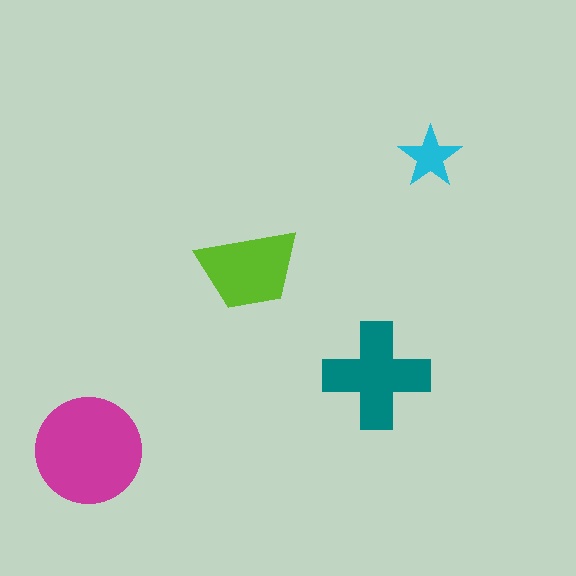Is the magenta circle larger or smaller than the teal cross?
Larger.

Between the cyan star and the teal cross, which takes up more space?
The teal cross.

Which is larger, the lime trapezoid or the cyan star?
The lime trapezoid.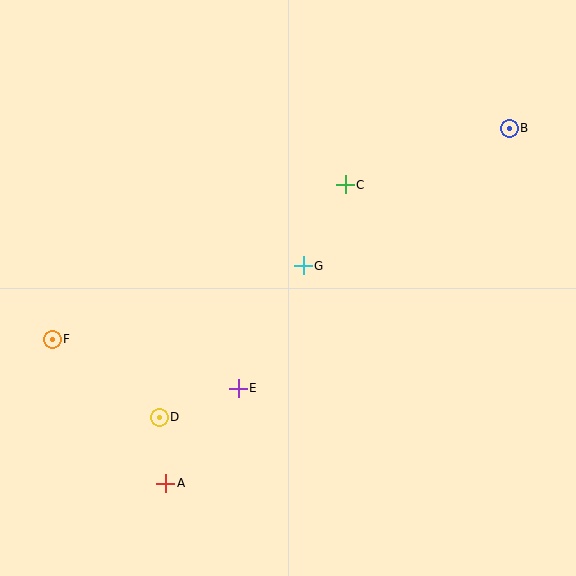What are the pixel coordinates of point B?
Point B is at (509, 128).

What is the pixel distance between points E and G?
The distance between E and G is 138 pixels.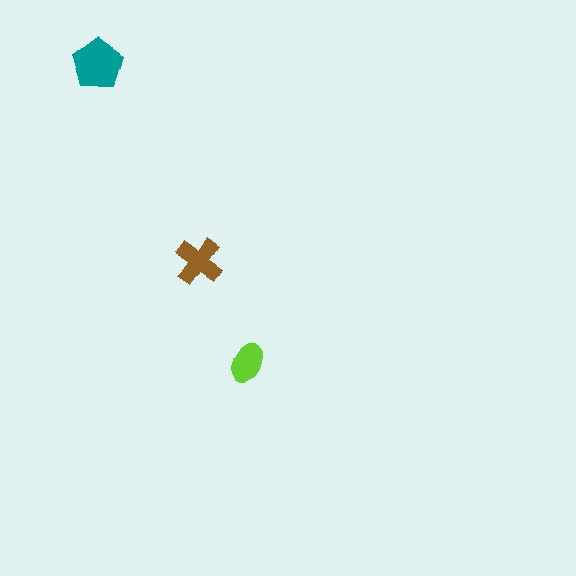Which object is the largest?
The teal pentagon.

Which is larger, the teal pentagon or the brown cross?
The teal pentagon.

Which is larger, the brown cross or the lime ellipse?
The brown cross.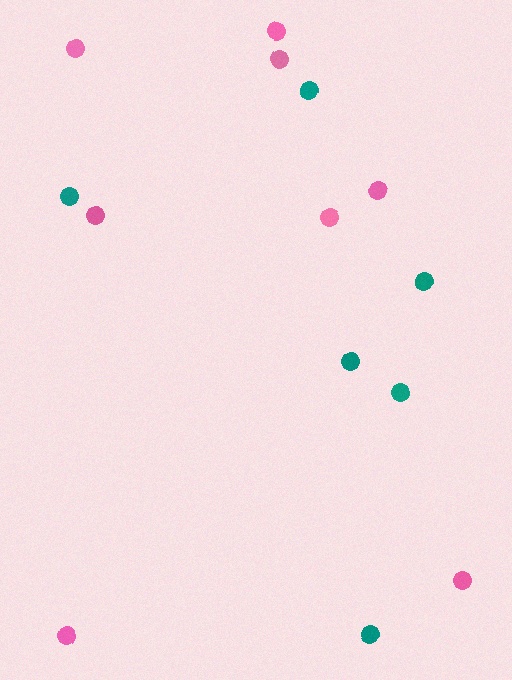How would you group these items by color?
There are 2 groups: one group of pink circles (8) and one group of teal circles (6).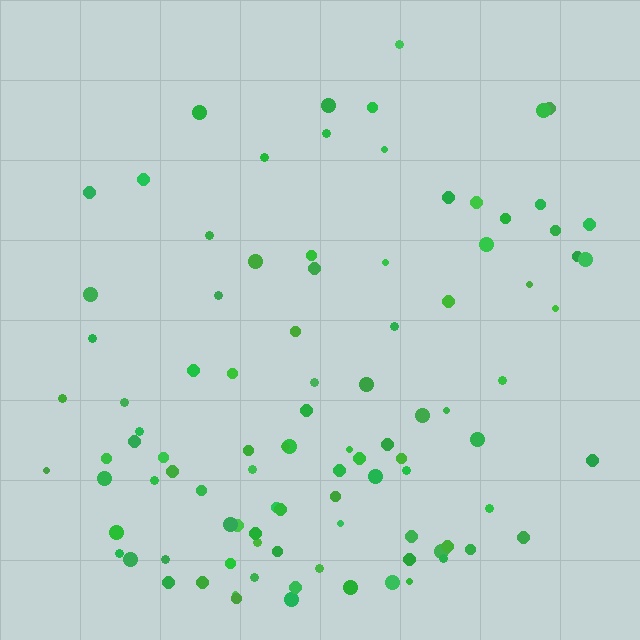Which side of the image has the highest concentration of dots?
The bottom.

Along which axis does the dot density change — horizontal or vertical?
Vertical.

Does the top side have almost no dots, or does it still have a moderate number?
Still a moderate number, just noticeably fewer than the bottom.